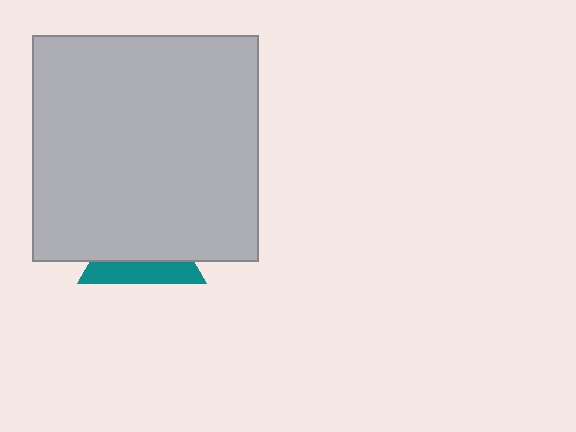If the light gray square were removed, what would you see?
You would see the complete teal triangle.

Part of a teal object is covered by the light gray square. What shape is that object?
It is a triangle.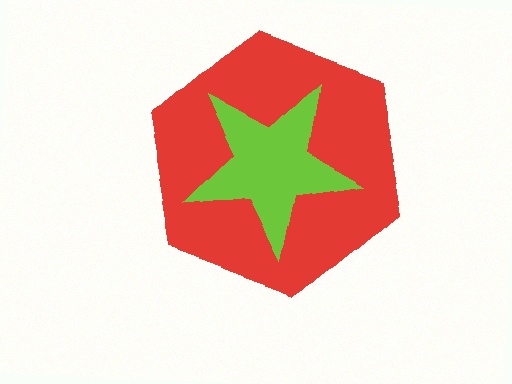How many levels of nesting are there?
2.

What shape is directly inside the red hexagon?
The lime star.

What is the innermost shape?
The lime star.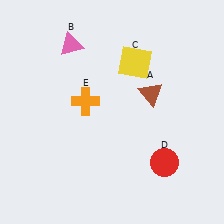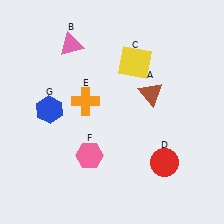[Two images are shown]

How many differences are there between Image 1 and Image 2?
There are 2 differences between the two images.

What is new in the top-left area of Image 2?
A blue hexagon (G) was added in the top-left area of Image 2.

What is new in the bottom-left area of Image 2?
A pink hexagon (F) was added in the bottom-left area of Image 2.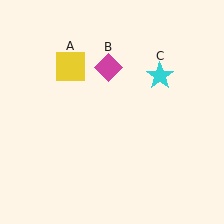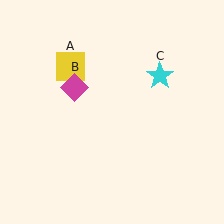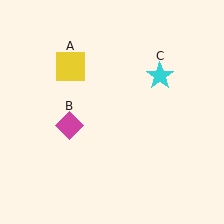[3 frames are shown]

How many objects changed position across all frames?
1 object changed position: magenta diamond (object B).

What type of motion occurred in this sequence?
The magenta diamond (object B) rotated counterclockwise around the center of the scene.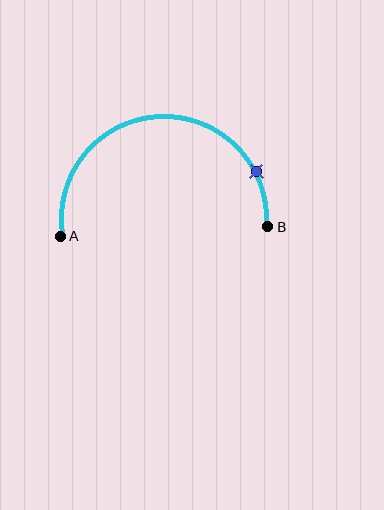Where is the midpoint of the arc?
The arc midpoint is the point on the curve farthest from the straight line joining A and B. It sits above that line.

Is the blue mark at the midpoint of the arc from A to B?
No. The blue mark lies on the arc but is closer to endpoint B. The arc midpoint would be at the point on the curve equidistant along the arc from both A and B.